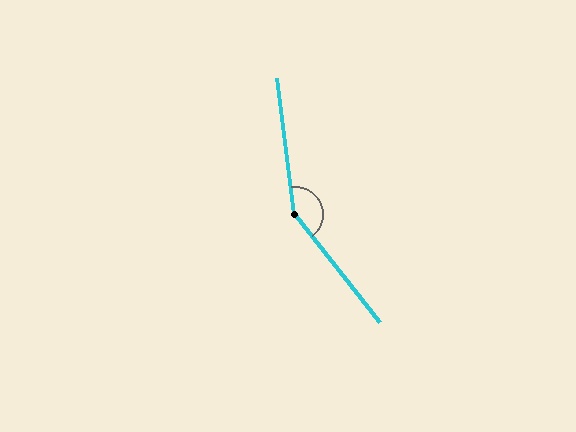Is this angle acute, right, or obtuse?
It is obtuse.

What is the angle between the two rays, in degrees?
Approximately 149 degrees.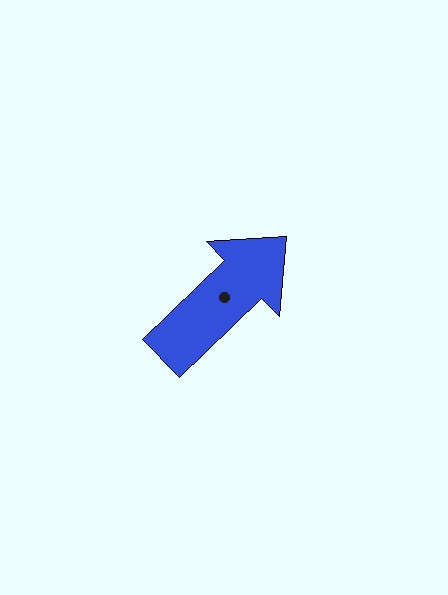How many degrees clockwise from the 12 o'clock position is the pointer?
Approximately 46 degrees.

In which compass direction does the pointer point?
Northeast.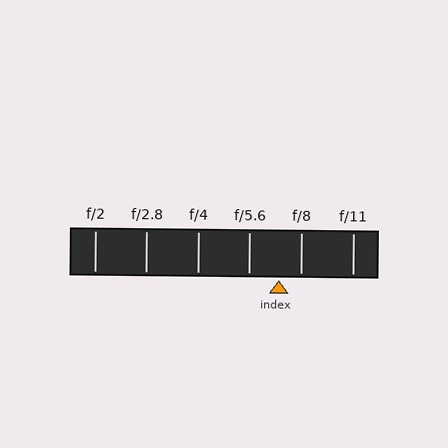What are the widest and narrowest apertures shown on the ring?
The widest aperture shown is f/2 and the narrowest is f/11.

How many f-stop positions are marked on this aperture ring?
There are 6 f-stop positions marked.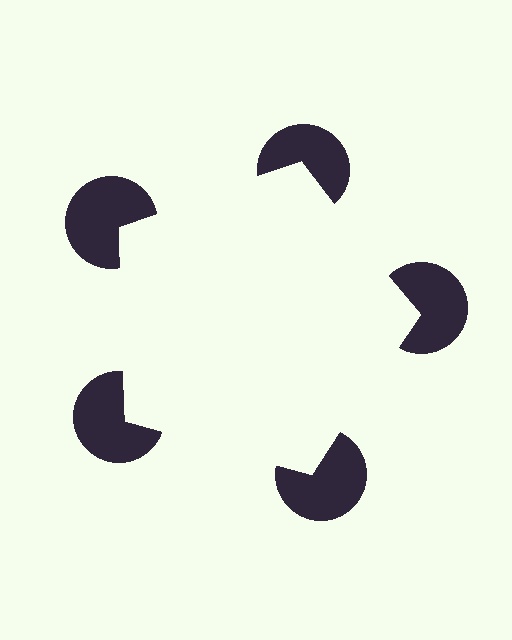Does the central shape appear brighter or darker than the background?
It typically appears slightly brighter than the background, even though no actual brightness change is drawn.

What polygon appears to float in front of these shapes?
An illusory pentagon — its edges are inferred from the aligned wedge cuts in the pac-man discs, not physically drawn.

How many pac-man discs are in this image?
There are 5 — one at each vertex of the illusory pentagon.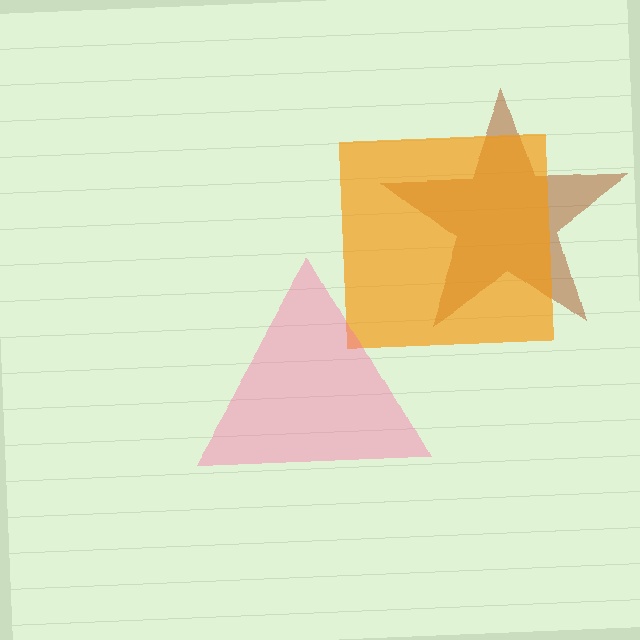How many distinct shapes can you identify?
There are 3 distinct shapes: a brown star, an orange square, a pink triangle.